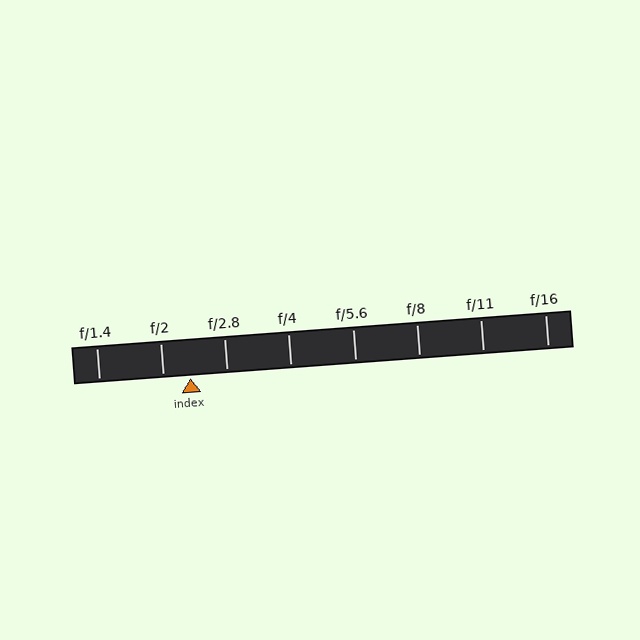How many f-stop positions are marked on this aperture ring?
There are 8 f-stop positions marked.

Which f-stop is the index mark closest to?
The index mark is closest to f/2.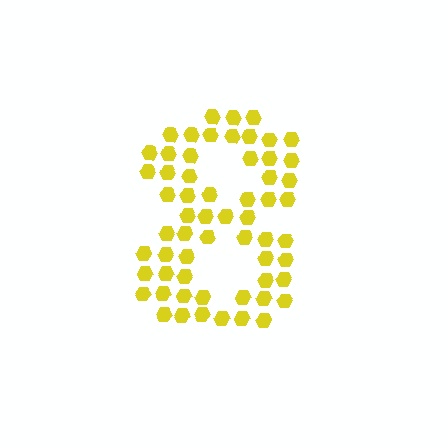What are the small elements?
The small elements are hexagons.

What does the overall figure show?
The overall figure shows the digit 8.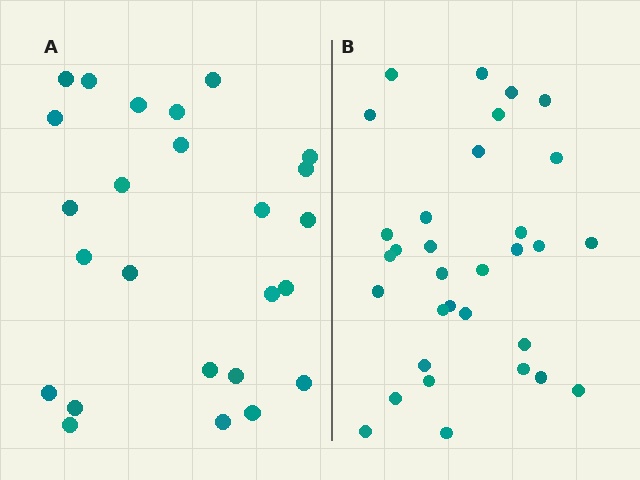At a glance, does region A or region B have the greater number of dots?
Region B (the right region) has more dots.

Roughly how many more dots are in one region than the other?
Region B has roughly 8 or so more dots than region A.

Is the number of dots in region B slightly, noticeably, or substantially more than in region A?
Region B has noticeably more, but not dramatically so. The ratio is roughly 1.3 to 1.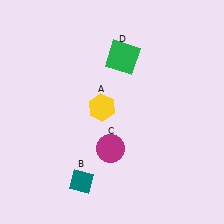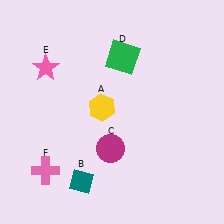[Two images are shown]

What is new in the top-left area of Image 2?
A pink star (E) was added in the top-left area of Image 2.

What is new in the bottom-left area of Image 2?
A pink cross (F) was added in the bottom-left area of Image 2.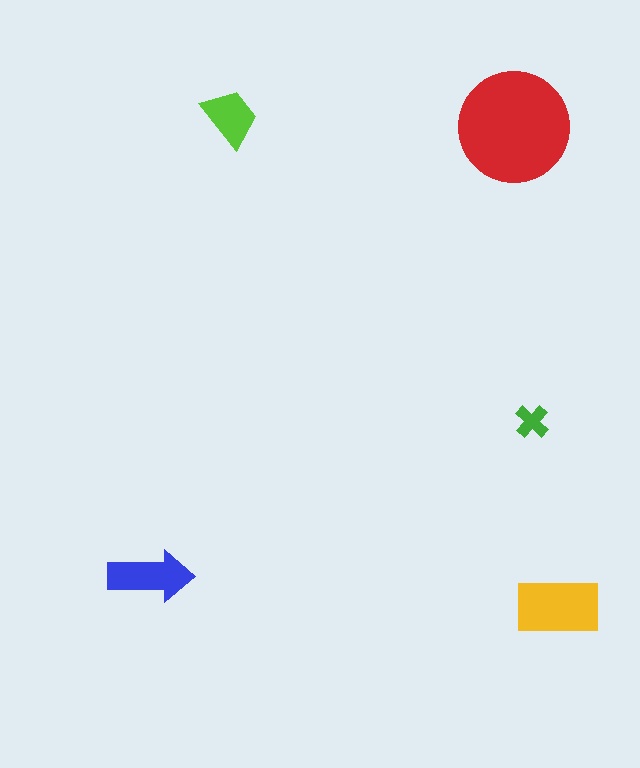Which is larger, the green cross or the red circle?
The red circle.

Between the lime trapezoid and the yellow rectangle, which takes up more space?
The yellow rectangle.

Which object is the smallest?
The green cross.